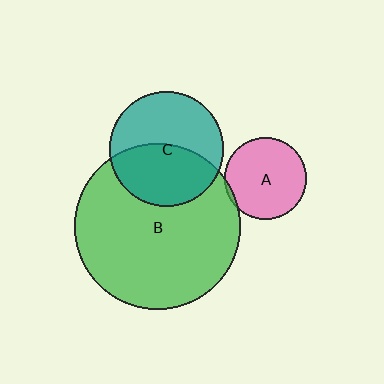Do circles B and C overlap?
Yes.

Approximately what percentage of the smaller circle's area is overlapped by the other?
Approximately 45%.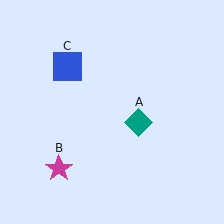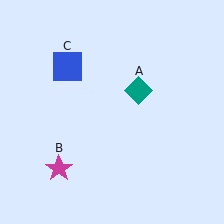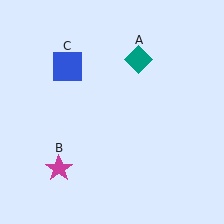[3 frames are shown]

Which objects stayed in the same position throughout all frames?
Magenta star (object B) and blue square (object C) remained stationary.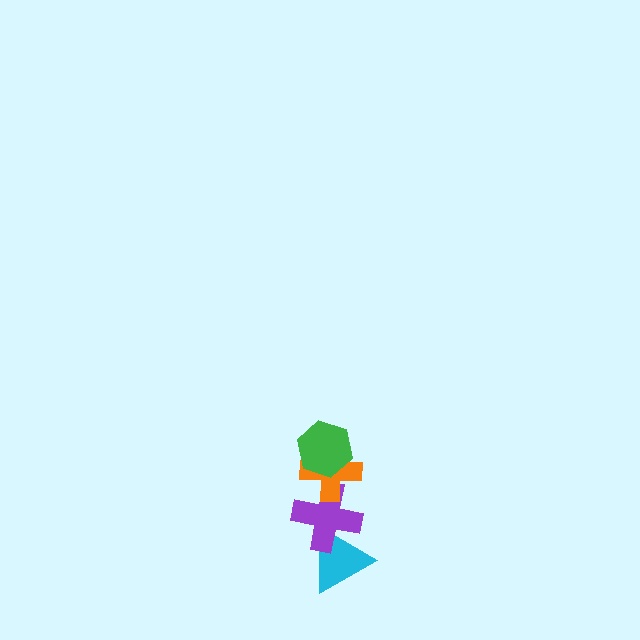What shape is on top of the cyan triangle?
The purple cross is on top of the cyan triangle.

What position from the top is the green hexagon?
The green hexagon is 1st from the top.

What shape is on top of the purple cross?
The orange cross is on top of the purple cross.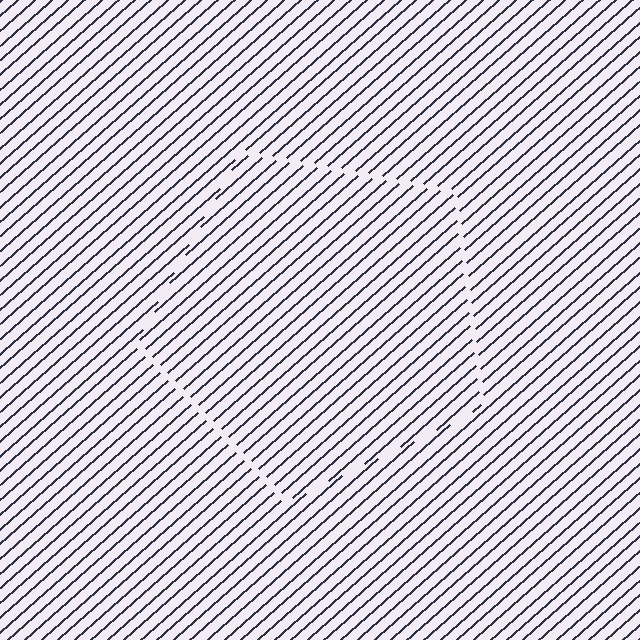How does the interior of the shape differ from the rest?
The interior of the shape contains the same grating, shifted by half a period — the contour is defined by the phase discontinuity where line-ends from the inner and outer gratings abut.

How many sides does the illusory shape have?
5 sides — the line-ends trace a pentagon.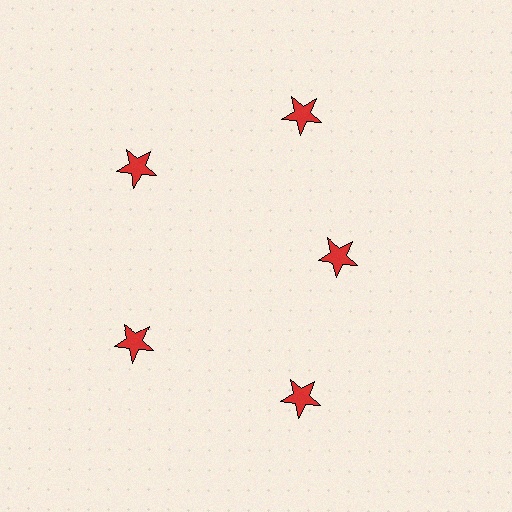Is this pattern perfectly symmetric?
No. The 5 red stars are arranged in a ring, but one element near the 3 o'clock position is pulled inward toward the center, breaking the 5-fold rotational symmetry.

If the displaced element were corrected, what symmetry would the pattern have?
It would have 5-fold rotational symmetry — the pattern would map onto itself every 72 degrees.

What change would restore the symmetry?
The symmetry would be restored by moving it outward, back onto the ring so that all 5 stars sit at equal angles and equal distance from the center.